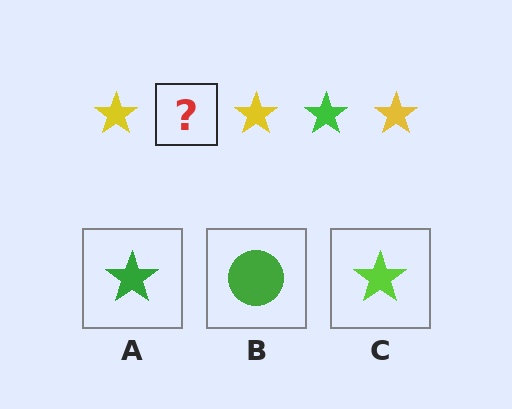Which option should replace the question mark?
Option A.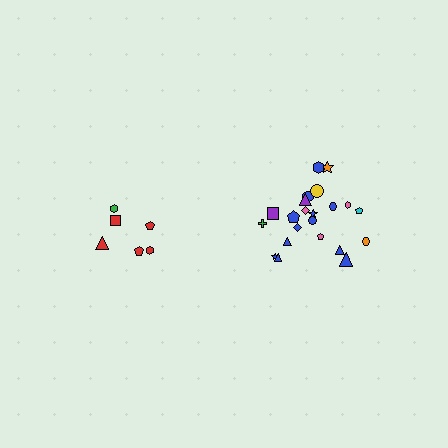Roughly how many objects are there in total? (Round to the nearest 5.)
Roughly 30 objects in total.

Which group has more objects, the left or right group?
The right group.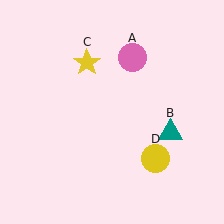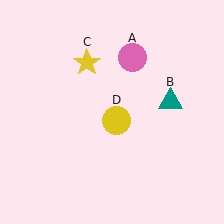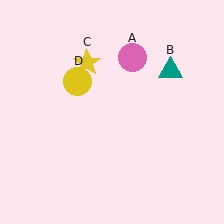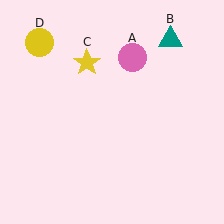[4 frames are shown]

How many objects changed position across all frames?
2 objects changed position: teal triangle (object B), yellow circle (object D).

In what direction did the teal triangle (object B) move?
The teal triangle (object B) moved up.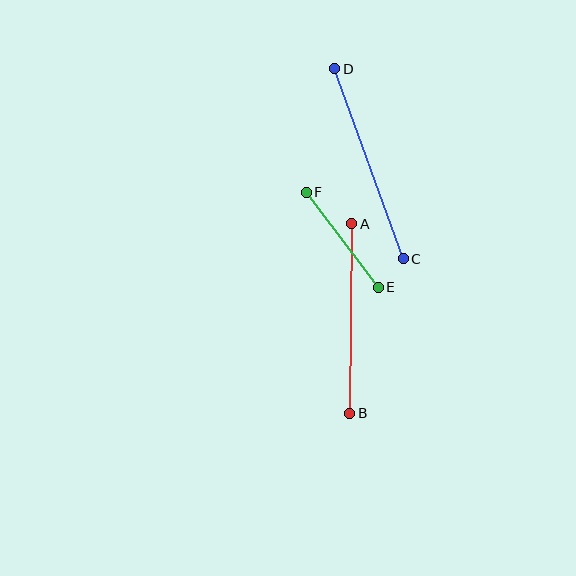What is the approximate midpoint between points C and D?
The midpoint is at approximately (369, 164) pixels.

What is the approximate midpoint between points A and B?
The midpoint is at approximately (351, 318) pixels.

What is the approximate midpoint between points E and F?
The midpoint is at approximately (342, 240) pixels.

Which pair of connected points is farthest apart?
Points C and D are farthest apart.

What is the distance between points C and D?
The distance is approximately 202 pixels.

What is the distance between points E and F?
The distance is approximately 120 pixels.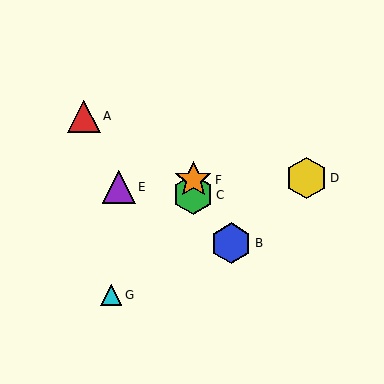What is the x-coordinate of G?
Object G is at x≈111.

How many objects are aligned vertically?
2 objects (C, F) are aligned vertically.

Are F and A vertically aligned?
No, F is at x≈193 and A is at x≈84.